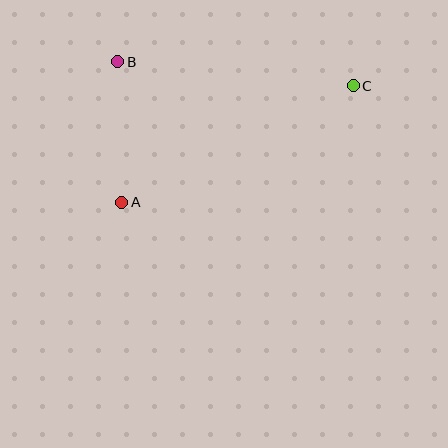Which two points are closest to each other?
Points A and B are closest to each other.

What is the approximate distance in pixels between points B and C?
The distance between B and C is approximately 237 pixels.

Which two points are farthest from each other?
Points A and C are farthest from each other.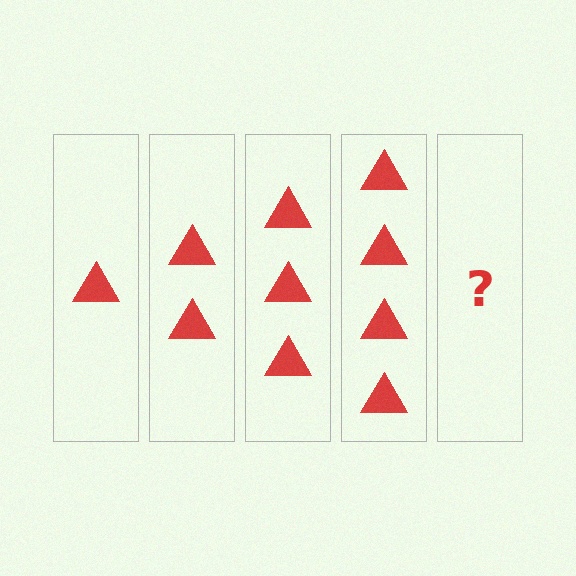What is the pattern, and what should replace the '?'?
The pattern is that each step adds one more triangle. The '?' should be 5 triangles.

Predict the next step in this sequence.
The next step is 5 triangles.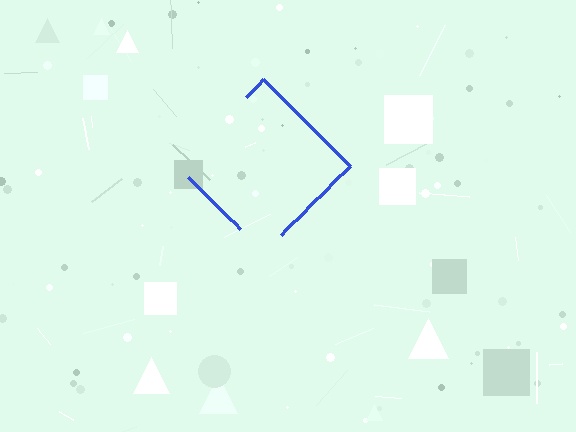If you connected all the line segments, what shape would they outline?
They would outline a diamond.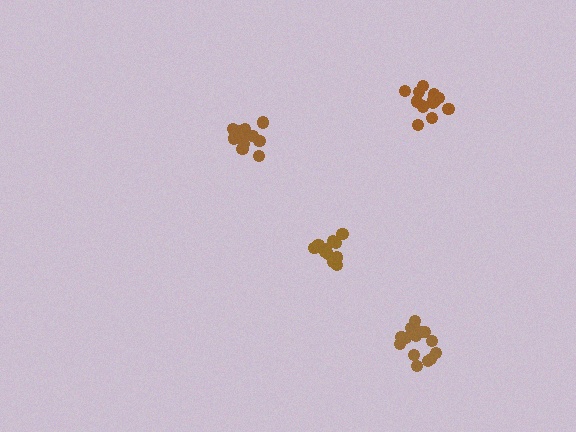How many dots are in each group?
Group 1: 15 dots, Group 2: 12 dots, Group 3: 14 dots, Group 4: 13 dots (54 total).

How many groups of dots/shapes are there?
There are 4 groups.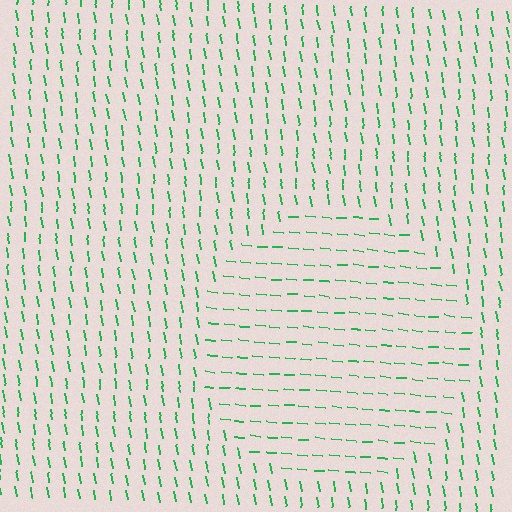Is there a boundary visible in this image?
Yes, there is a texture boundary formed by a change in line orientation.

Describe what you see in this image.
The image is filled with small green line segments. A circle region in the image has lines oriented differently from the surrounding lines, creating a visible texture boundary.